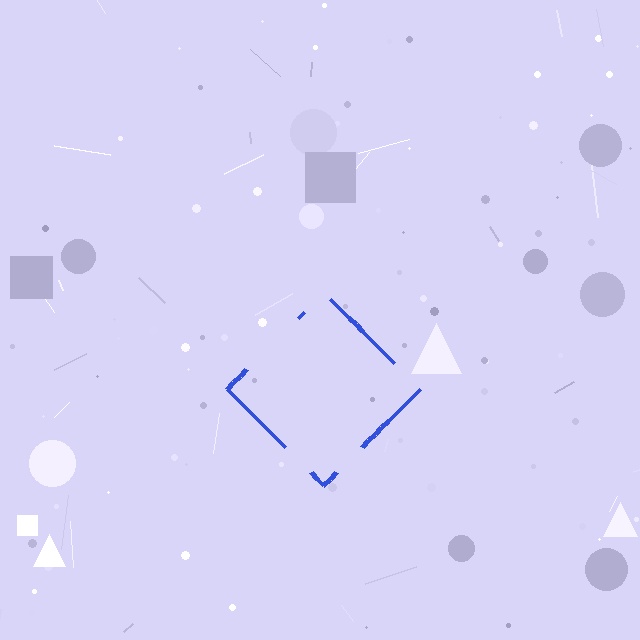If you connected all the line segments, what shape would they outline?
They would outline a diamond.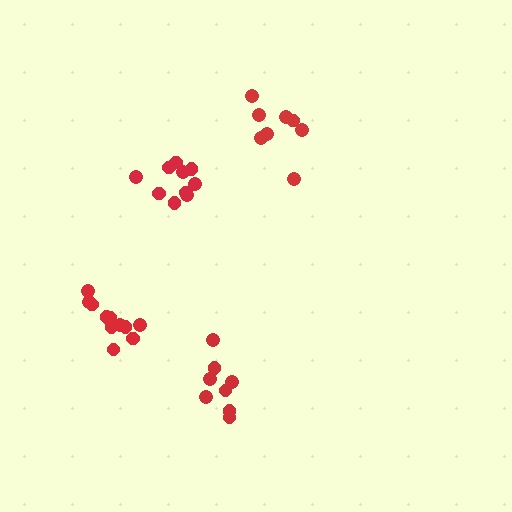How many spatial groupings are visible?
There are 4 spatial groupings.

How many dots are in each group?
Group 1: 11 dots, Group 2: 8 dots, Group 3: 8 dots, Group 4: 10 dots (37 total).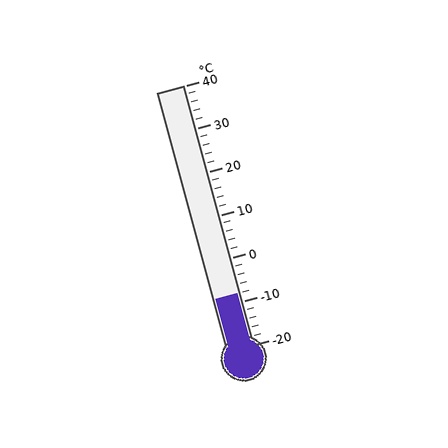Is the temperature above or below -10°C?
The temperature is above -10°C.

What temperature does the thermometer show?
The thermometer shows approximately -8°C.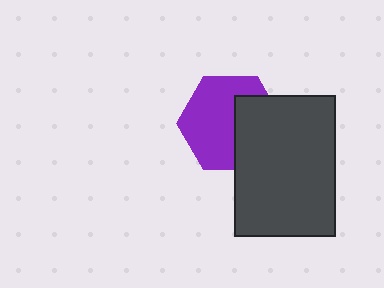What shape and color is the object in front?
The object in front is a dark gray rectangle.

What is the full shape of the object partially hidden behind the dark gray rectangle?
The partially hidden object is a purple hexagon.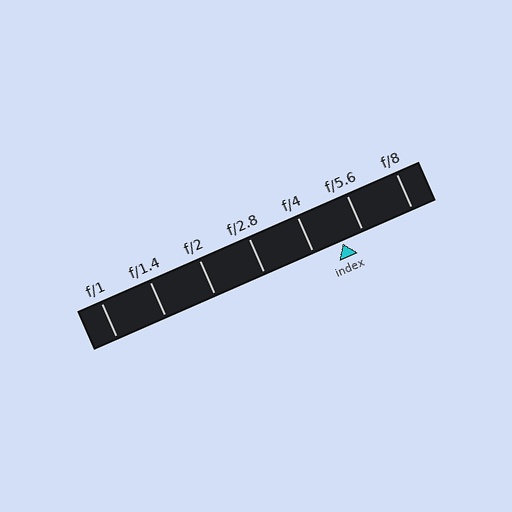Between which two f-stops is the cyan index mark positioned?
The index mark is between f/4 and f/5.6.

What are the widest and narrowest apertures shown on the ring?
The widest aperture shown is f/1 and the narrowest is f/8.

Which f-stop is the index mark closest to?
The index mark is closest to f/5.6.